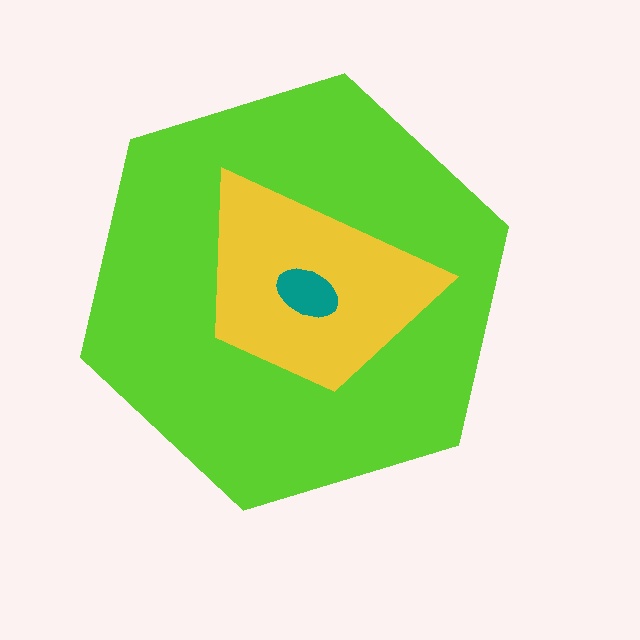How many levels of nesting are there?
3.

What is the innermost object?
The teal ellipse.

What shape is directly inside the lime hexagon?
The yellow trapezoid.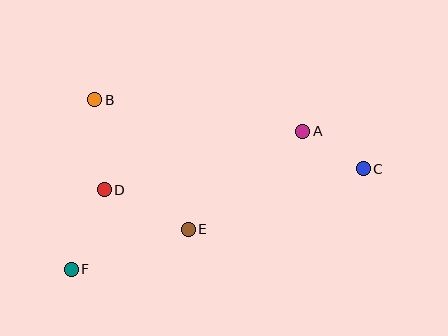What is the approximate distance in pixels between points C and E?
The distance between C and E is approximately 185 pixels.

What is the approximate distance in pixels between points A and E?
The distance between A and E is approximately 150 pixels.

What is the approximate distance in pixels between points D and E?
The distance between D and E is approximately 93 pixels.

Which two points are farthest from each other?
Points C and F are farthest from each other.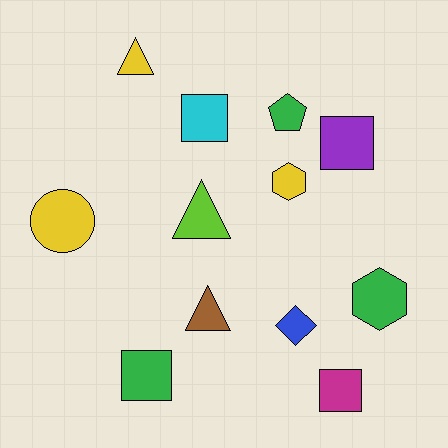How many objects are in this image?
There are 12 objects.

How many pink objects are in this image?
There are no pink objects.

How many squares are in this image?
There are 4 squares.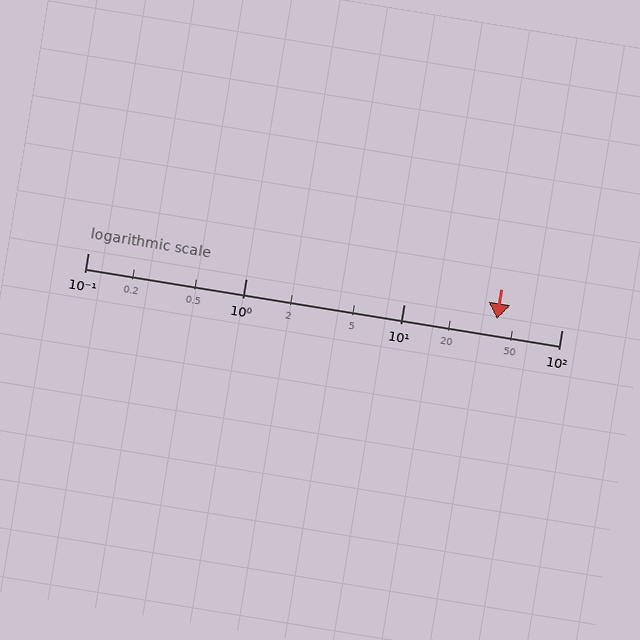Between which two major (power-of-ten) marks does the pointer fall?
The pointer is between 10 and 100.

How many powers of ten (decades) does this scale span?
The scale spans 3 decades, from 0.1 to 100.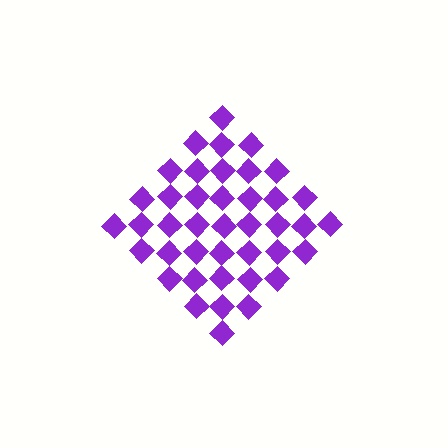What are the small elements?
The small elements are diamonds.